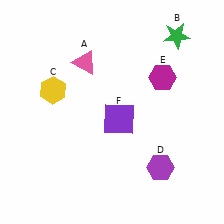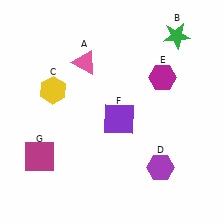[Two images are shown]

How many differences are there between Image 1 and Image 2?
There is 1 difference between the two images.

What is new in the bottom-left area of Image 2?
A magenta square (G) was added in the bottom-left area of Image 2.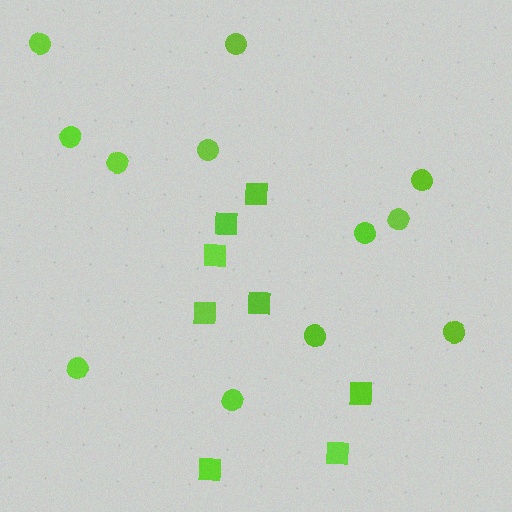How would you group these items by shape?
There are 2 groups: one group of circles (12) and one group of squares (8).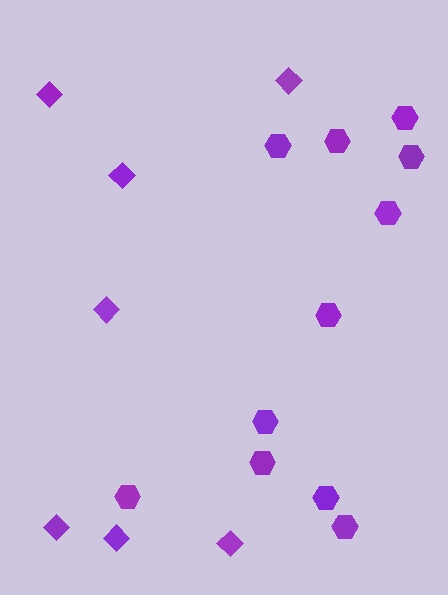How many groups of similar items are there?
There are 2 groups: one group of diamonds (7) and one group of hexagons (11).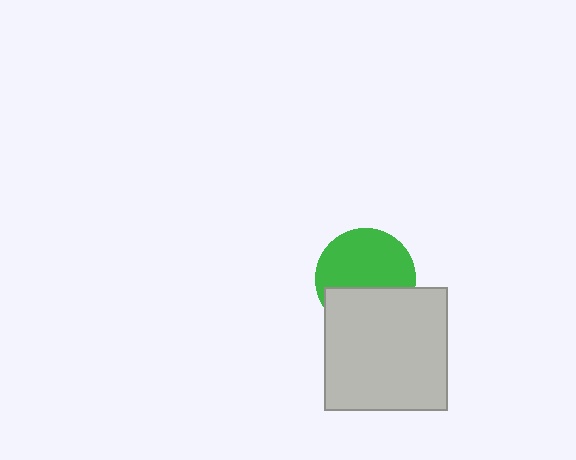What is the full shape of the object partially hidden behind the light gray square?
The partially hidden object is a green circle.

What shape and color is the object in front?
The object in front is a light gray square.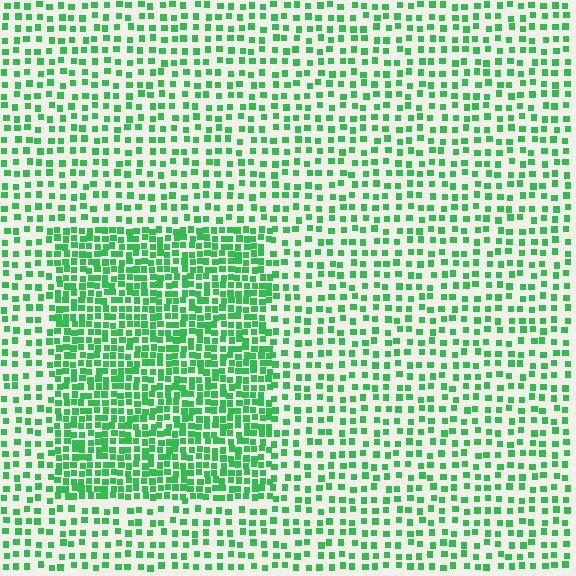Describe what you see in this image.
The image contains small green elements arranged at two different densities. A rectangle-shaped region is visible where the elements are more densely packed than the surrounding area.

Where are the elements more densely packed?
The elements are more densely packed inside the rectangle boundary.